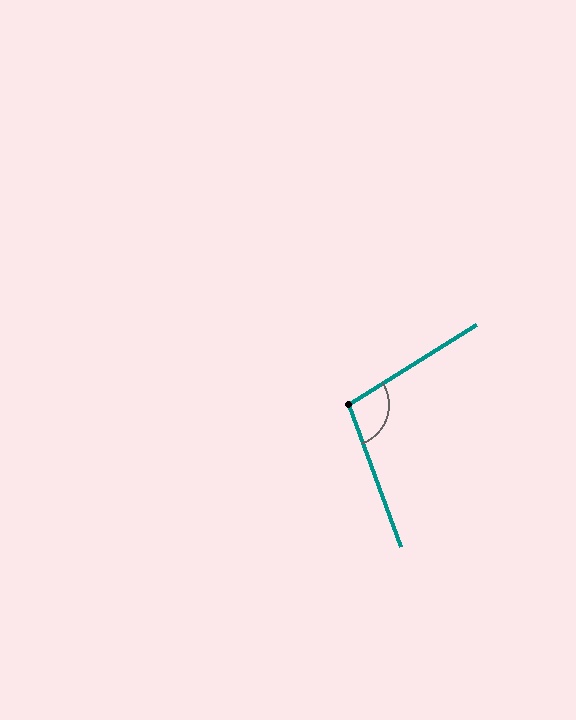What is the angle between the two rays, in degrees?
Approximately 102 degrees.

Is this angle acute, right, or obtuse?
It is obtuse.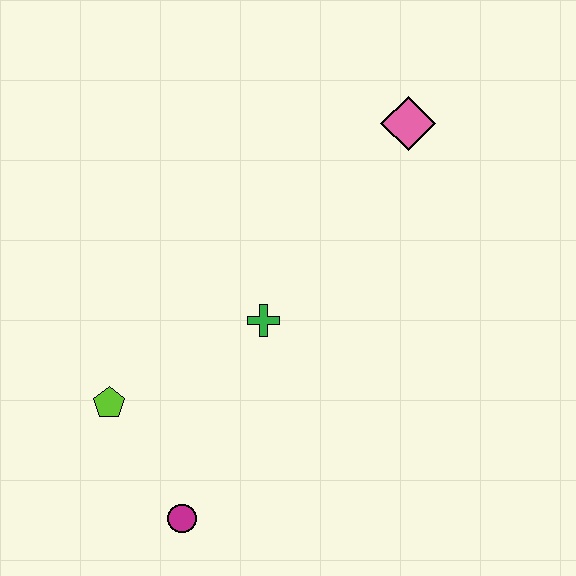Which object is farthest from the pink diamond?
The magenta circle is farthest from the pink diamond.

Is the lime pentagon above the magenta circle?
Yes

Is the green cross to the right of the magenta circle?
Yes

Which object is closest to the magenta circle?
The lime pentagon is closest to the magenta circle.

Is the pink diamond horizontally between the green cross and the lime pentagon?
No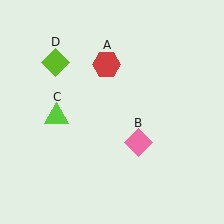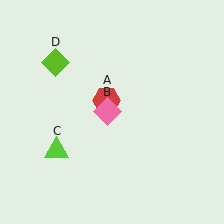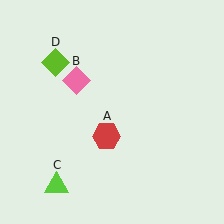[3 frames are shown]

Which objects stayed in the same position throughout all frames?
Lime diamond (object D) remained stationary.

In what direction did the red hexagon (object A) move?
The red hexagon (object A) moved down.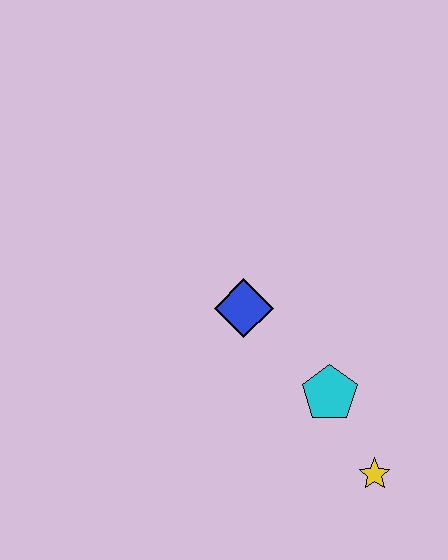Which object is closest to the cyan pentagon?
The yellow star is closest to the cyan pentagon.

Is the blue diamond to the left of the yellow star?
Yes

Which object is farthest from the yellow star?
The blue diamond is farthest from the yellow star.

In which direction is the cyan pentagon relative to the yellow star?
The cyan pentagon is above the yellow star.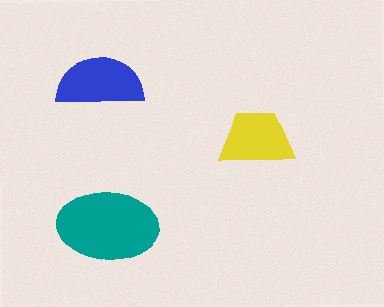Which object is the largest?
The teal ellipse.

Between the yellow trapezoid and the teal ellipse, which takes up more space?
The teal ellipse.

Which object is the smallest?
The yellow trapezoid.